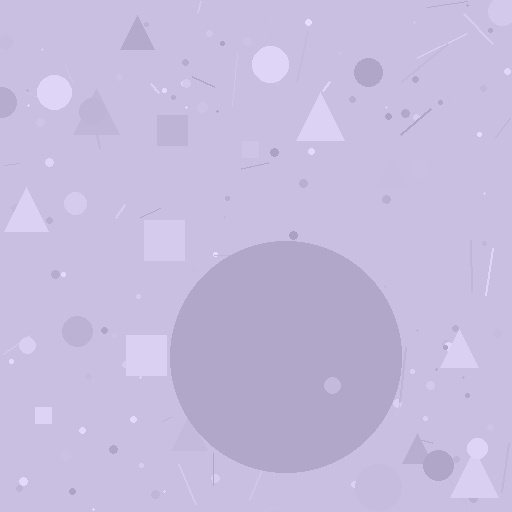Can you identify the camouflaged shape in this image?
The camouflaged shape is a circle.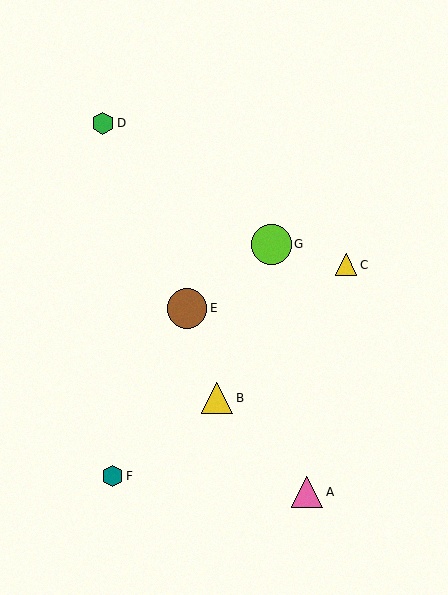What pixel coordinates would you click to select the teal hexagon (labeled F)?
Click at (113, 476) to select the teal hexagon F.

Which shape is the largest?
The lime circle (labeled G) is the largest.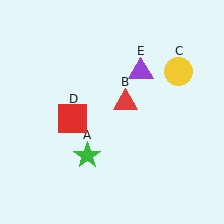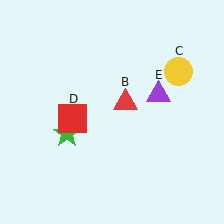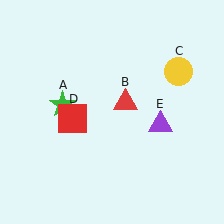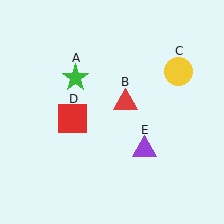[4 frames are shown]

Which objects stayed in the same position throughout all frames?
Red triangle (object B) and yellow circle (object C) and red square (object D) remained stationary.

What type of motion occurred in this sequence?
The green star (object A), purple triangle (object E) rotated clockwise around the center of the scene.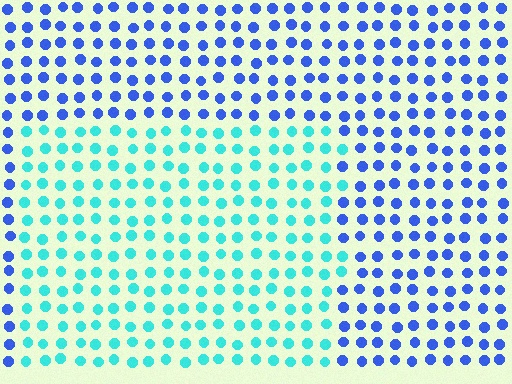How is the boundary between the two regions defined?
The boundary is defined purely by a slight shift in hue (about 51 degrees). Spacing, size, and orientation are identical on both sides.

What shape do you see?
I see a rectangle.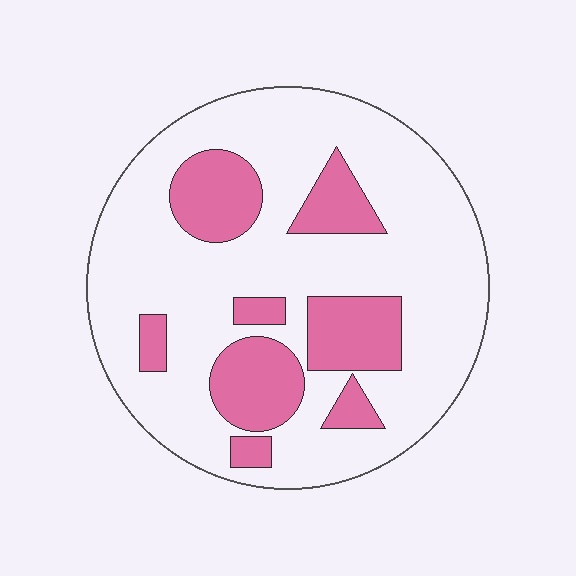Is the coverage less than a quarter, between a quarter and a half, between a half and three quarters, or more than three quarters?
Between a quarter and a half.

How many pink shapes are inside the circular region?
8.